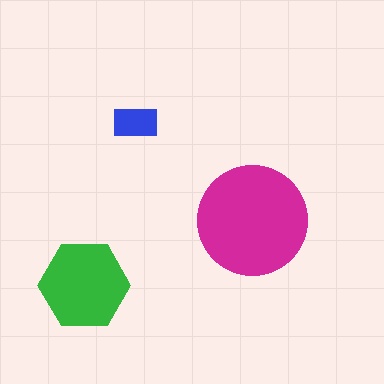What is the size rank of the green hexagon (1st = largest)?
2nd.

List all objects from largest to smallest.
The magenta circle, the green hexagon, the blue rectangle.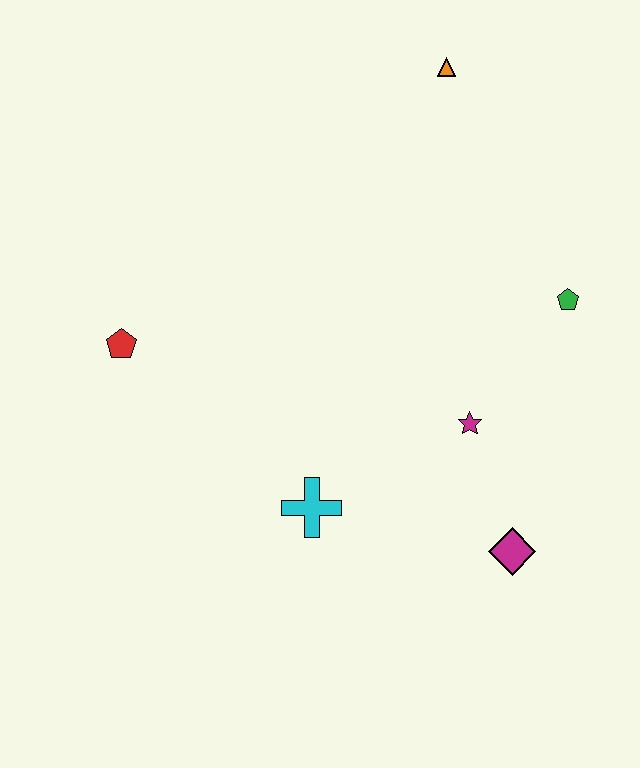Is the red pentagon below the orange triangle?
Yes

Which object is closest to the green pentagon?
The magenta star is closest to the green pentagon.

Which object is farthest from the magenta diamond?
The orange triangle is farthest from the magenta diamond.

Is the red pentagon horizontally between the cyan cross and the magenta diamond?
No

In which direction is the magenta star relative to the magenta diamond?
The magenta star is above the magenta diamond.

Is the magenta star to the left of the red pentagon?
No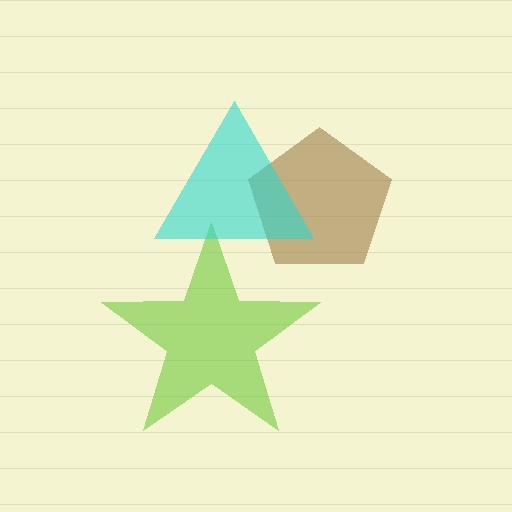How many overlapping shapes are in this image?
There are 3 overlapping shapes in the image.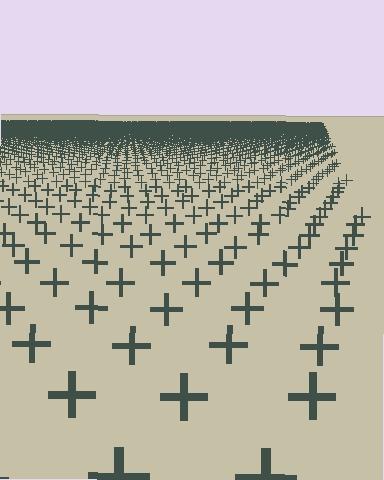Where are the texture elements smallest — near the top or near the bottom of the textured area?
Near the top.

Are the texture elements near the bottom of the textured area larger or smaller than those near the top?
Larger. Near the bottom, elements are closer to the viewer and appear at a bigger on-screen size.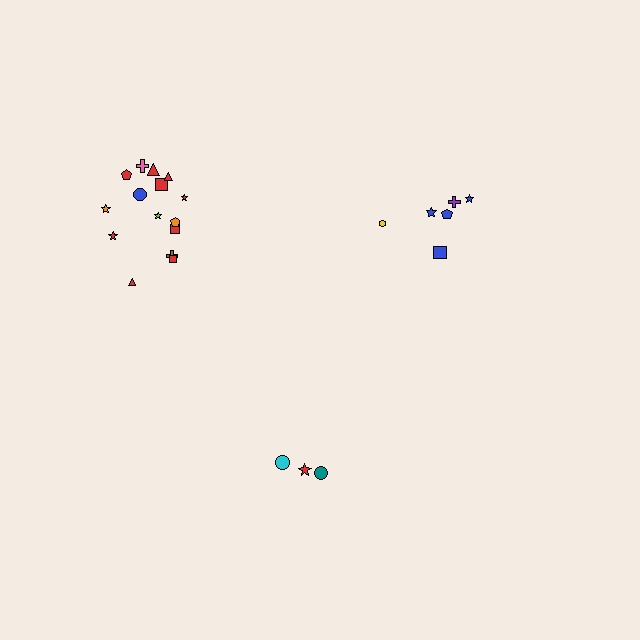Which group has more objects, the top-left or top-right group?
The top-left group.